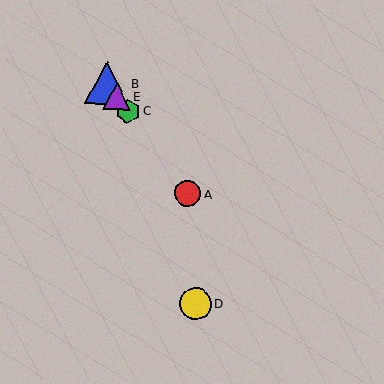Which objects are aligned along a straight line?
Objects A, B, C, E are aligned along a straight line.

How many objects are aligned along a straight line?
4 objects (A, B, C, E) are aligned along a straight line.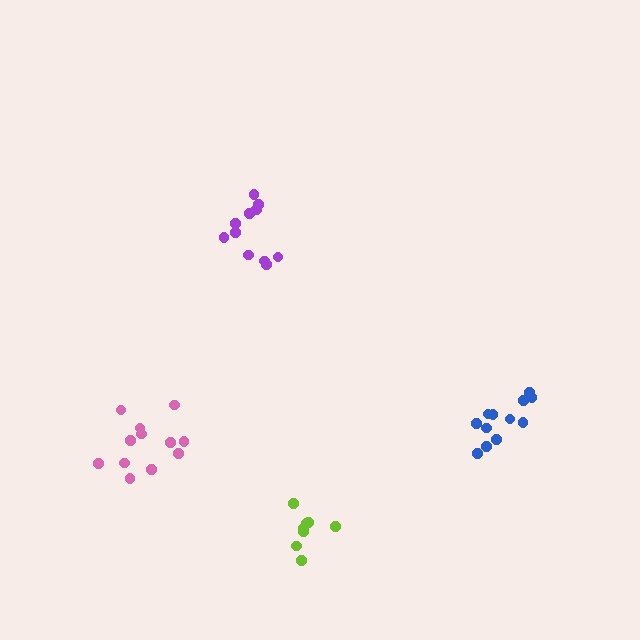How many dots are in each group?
Group 1: 11 dots, Group 2: 12 dots, Group 3: 12 dots, Group 4: 8 dots (43 total).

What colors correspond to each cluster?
The clusters are colored: purple, pink, blue, lime.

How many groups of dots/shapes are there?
There are 4 groups.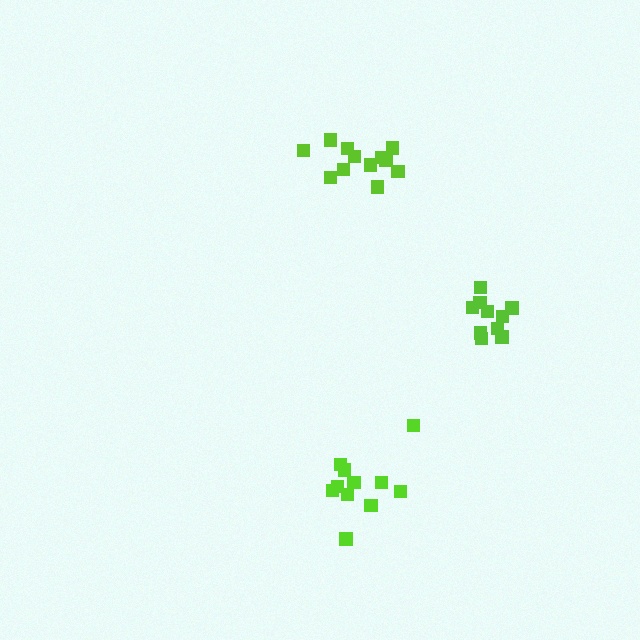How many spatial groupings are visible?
There are 3 spatial groupings.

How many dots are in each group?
Group 1: 12 dots, Group 2: 11 dots, Group 3: 10 dots (33 total).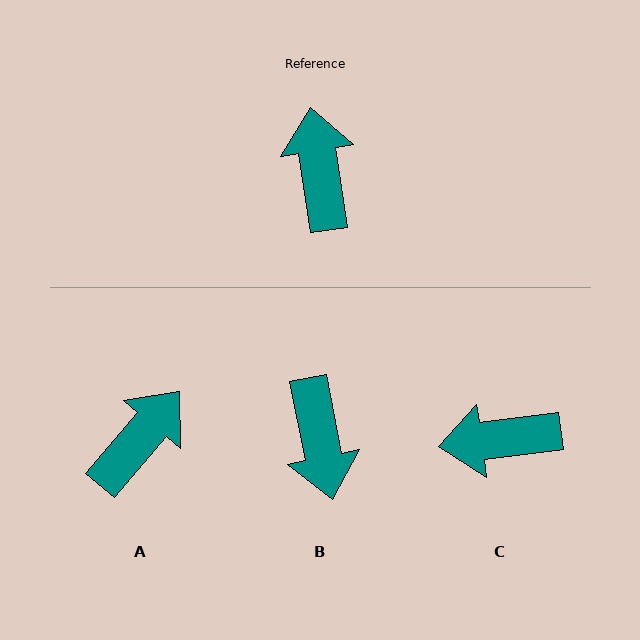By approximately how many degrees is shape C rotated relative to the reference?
Approximately 89 degrees counter-clockwise.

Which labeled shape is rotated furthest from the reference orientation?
B, about 177 degrees away.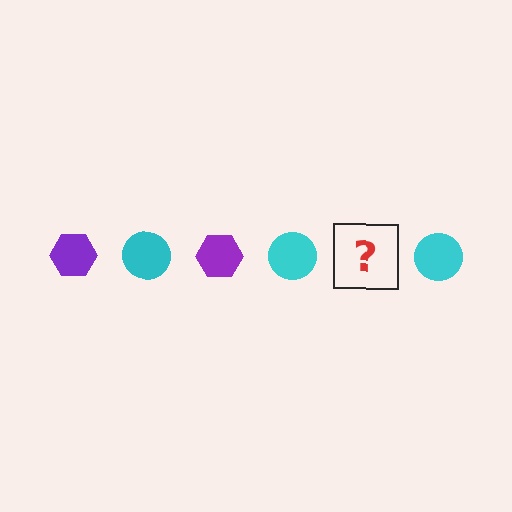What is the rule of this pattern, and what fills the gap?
The rule is that the pattern alternates between purple hexagon and cyan circle. The gap should be filled with a purple hexagon.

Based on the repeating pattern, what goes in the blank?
The blank should be a purple hexagon.